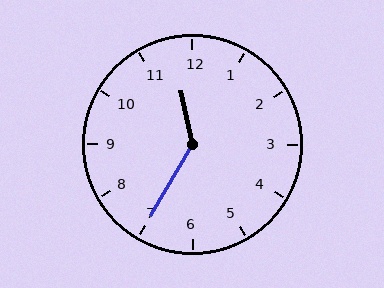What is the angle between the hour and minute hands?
Approximately 138 degrees.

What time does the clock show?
11:35.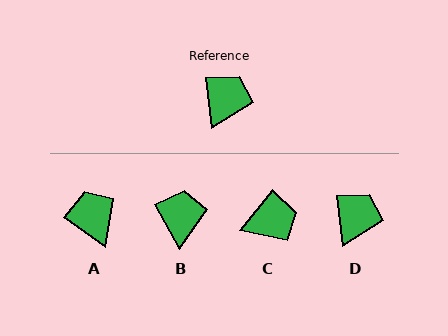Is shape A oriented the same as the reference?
No, it is off by about 48 degrees.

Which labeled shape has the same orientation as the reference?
D.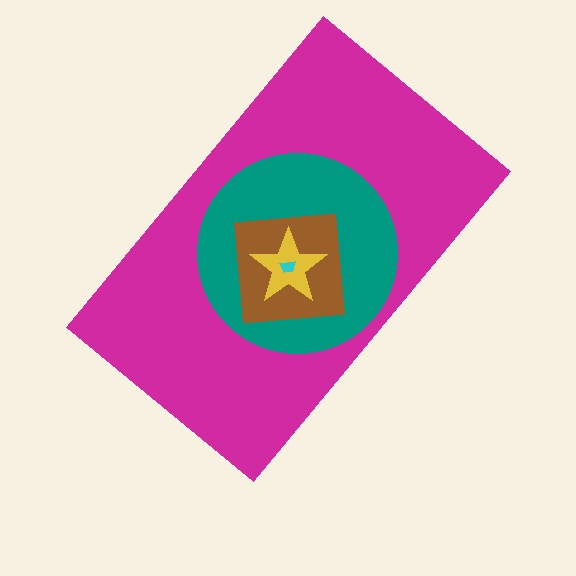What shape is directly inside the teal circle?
The brown square.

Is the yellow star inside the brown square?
Yes.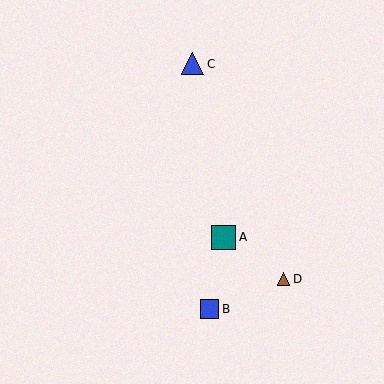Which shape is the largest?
The teal square (labeled A) is the largest.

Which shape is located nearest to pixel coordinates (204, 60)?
The blue triangle (labeled C) at (193, 64) is nearest to that location.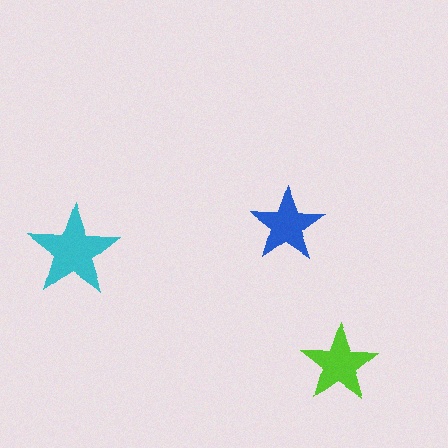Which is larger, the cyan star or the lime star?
The cyan one.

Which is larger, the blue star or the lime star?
The lime one.